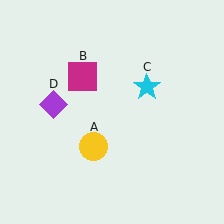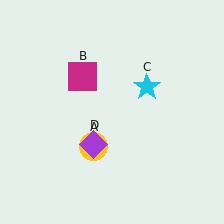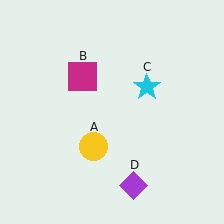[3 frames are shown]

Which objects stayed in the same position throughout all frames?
Yellow circle (object A) and magenta square (object B) and cyan star (object C) remained stationary.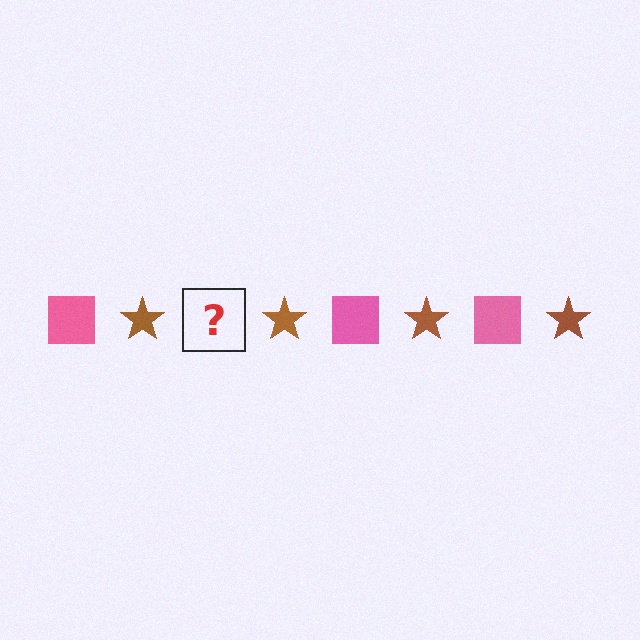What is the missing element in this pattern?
The missing element is a pink square.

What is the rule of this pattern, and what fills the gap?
The rule is that the pattern alternates between pink square and brown star. The gap should be filled with a pink square.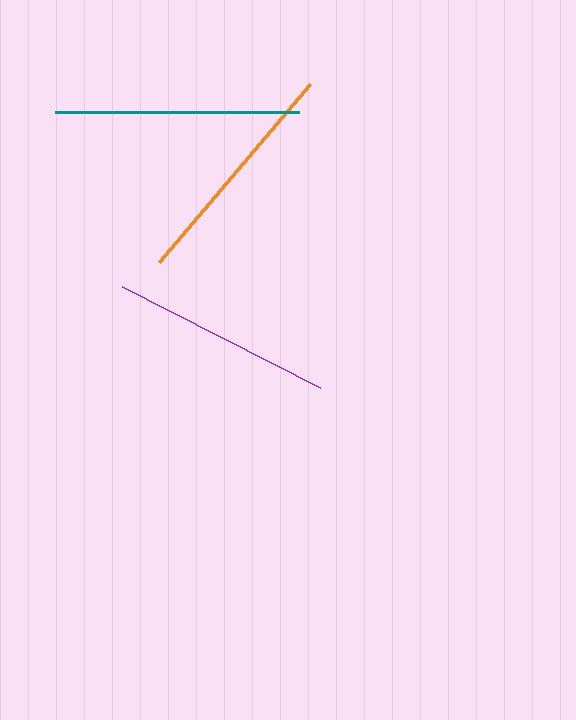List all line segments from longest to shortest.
From longest to shortest: teal, orange, purple.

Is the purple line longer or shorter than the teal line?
The teal line is longer than the purple line.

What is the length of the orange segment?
The orange segment is approximately 234 pixels long.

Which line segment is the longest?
The teal line is the longest at approximately 244 pixels.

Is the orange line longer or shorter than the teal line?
The teal line is longer than the orange line.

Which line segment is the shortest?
The purple line is the shortest at approximately 223 pixels.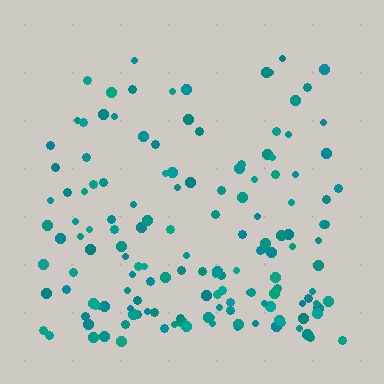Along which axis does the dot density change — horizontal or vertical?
Vertical.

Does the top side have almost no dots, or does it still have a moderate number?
Still a moderate number, just noticeably fewer than the bottom.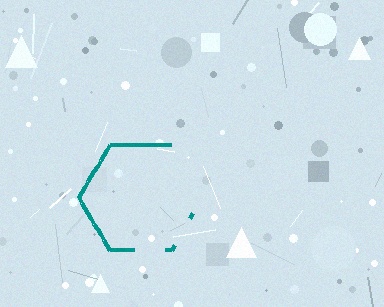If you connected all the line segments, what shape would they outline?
They would outline a hexagon.